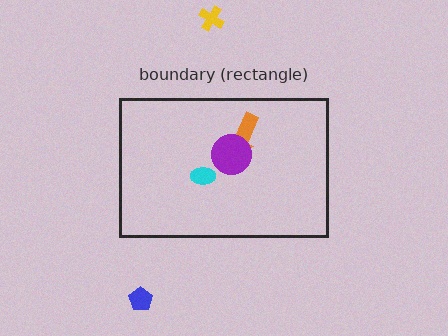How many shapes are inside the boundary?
3 inside, 2 outside.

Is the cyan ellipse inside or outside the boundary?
Inside.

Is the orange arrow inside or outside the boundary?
Inside.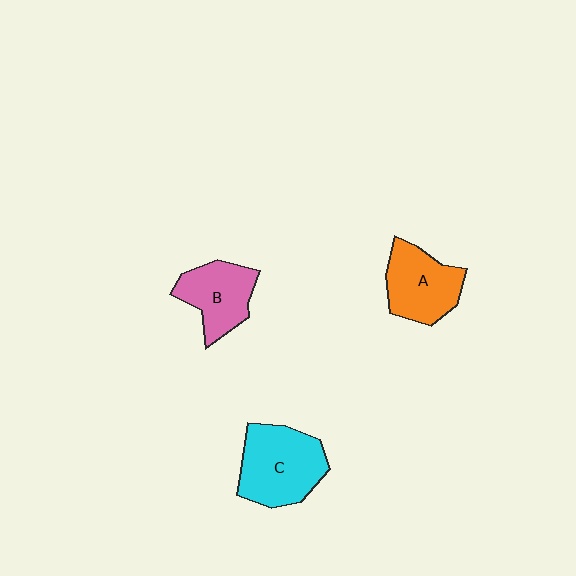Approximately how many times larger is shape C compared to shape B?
Approximately 1.3 times.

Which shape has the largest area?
Shape C (cyan).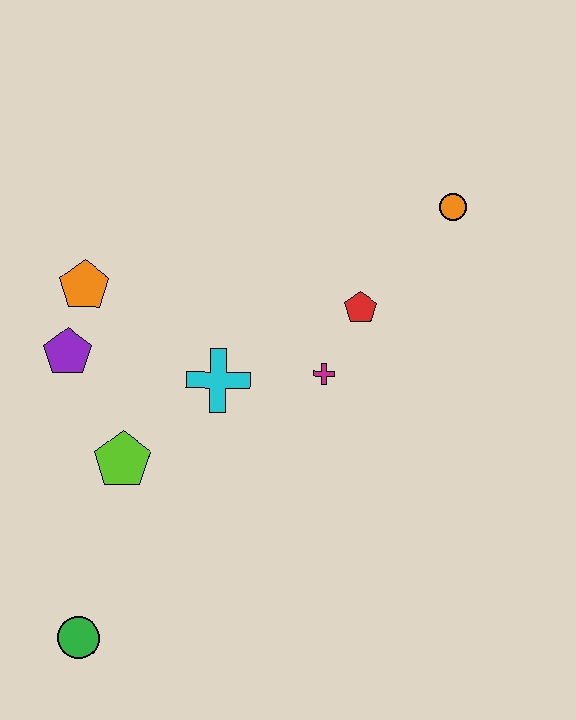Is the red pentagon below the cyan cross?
No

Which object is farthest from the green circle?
The orange circle is farthest from the green circle.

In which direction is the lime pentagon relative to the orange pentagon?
The lime pentagon is below the orange pentagon.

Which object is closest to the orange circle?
The red pentagon is closest to the orange circle.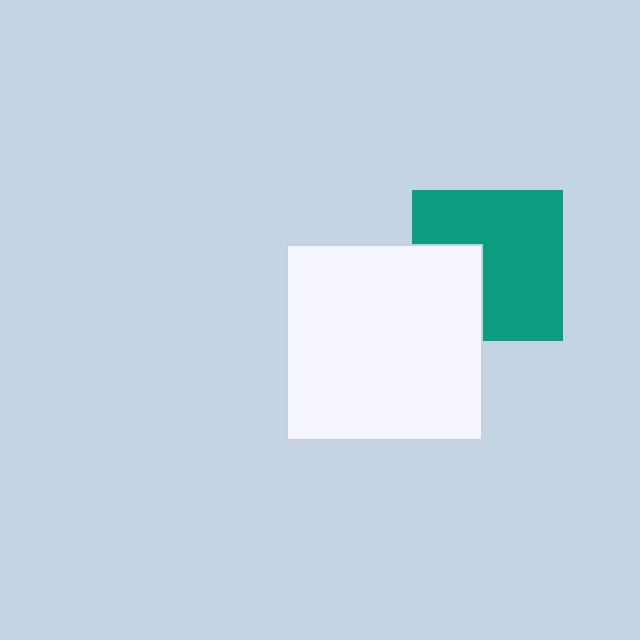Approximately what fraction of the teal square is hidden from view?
Roughly 31% of the teal square is hidden behind the white square.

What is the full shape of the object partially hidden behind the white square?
The partially hidden object is a teal square.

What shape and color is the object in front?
The object in front is a white square.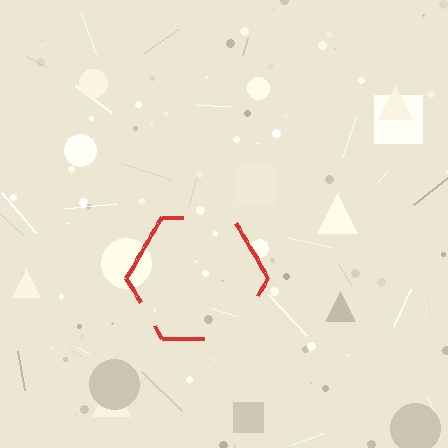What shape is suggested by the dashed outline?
The dashed outline suggests a hexagon.